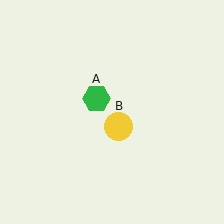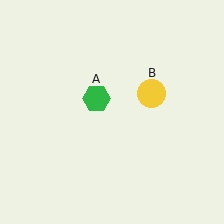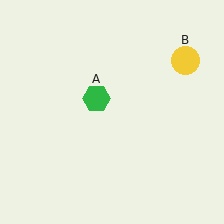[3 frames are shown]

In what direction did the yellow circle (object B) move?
The yellow circle (object B) moved up and to the right.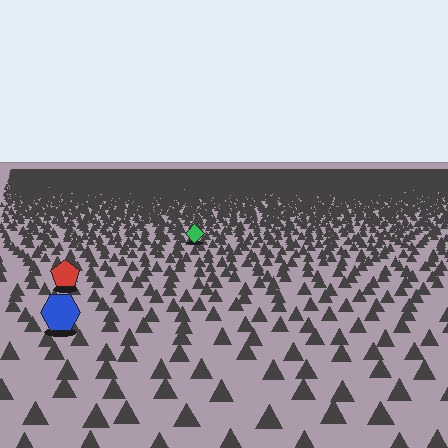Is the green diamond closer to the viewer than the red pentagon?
No. The red pentagon is closer — you can tell from the texture gradient: the ground texture is coarser near it.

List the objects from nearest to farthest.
From nearest to farthest: the blue hexagon, the red pentagon, the green diamond.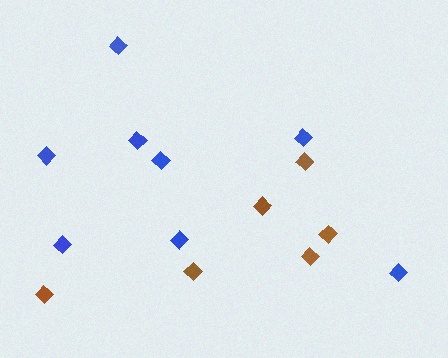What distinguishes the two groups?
There are 2 groups: one group of blue diamonds (8) and one group of brown diamonds (6).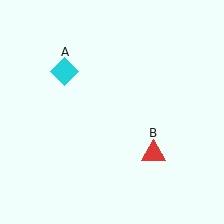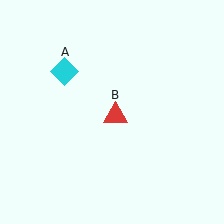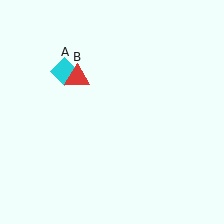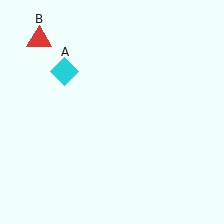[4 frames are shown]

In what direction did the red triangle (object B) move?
The red triangle (object B) moved up and to the left.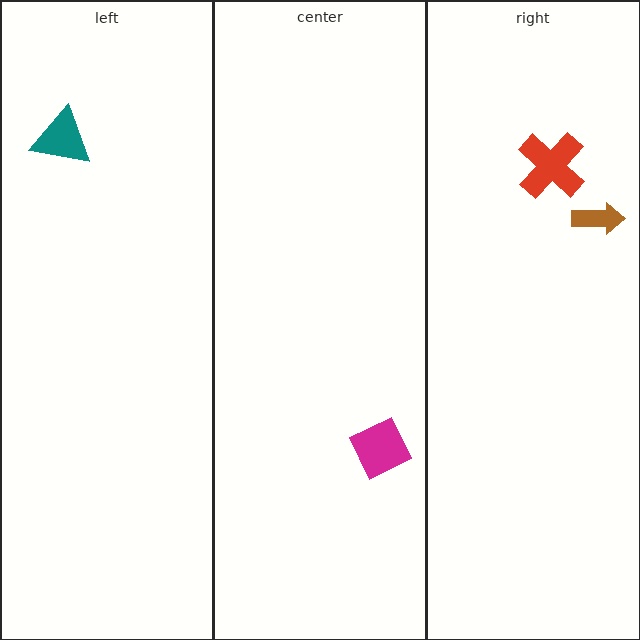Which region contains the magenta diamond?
The center region.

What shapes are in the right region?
The red cross, the brown arrow.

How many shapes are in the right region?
2.